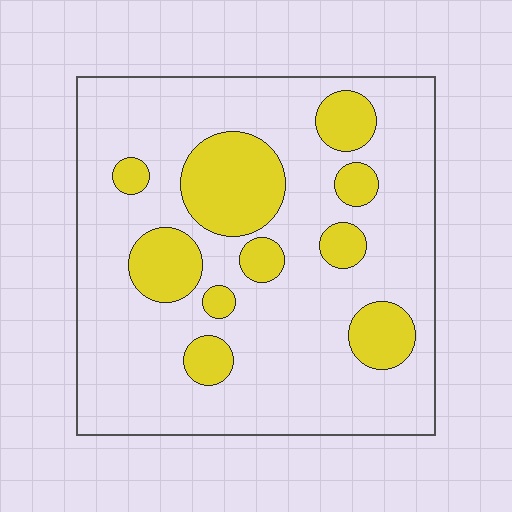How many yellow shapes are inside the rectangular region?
10.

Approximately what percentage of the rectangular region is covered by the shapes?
Approximately 20%.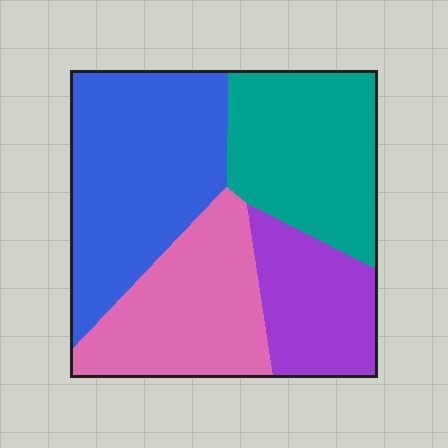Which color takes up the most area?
Blue, at roughly 35%.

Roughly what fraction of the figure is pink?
Pink takes up less than a quarter of the figure.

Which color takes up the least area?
Purple, at roughly 15%.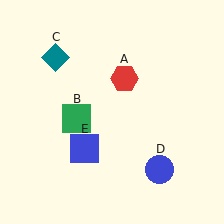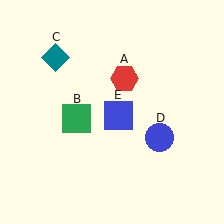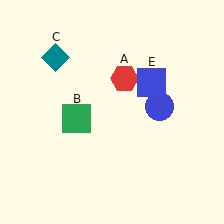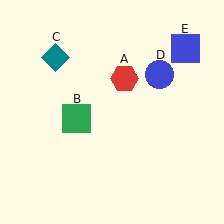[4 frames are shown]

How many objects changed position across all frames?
2 objects changed position: blue circle (object D), blue square (object E).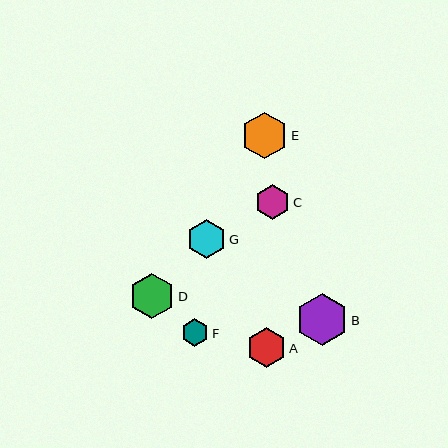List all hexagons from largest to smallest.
From largest to smallest: B, E, D, A, G, C, F.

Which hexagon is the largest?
Hexagon B is the largest with a size of approximately 52 pixels.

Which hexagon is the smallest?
Hexagon F is the smallest with a size of approximately 27 pixels.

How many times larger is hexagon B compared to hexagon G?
Hexagon B is approximately 1.3 times the size of hexagon G.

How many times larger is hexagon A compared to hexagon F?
Hexagon A is approximately 1.5 times the size of hexagon F.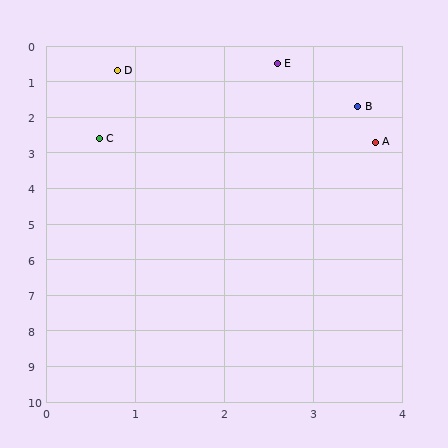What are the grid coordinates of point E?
Point E is at approximately (2.6, 0.5).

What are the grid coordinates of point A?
Point A is at approximately (3.7, 2.7).